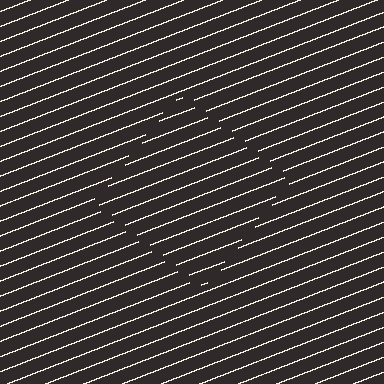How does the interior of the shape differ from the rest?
The interior of the shape contains the same grating, shifted by half a period — the contour is defined by the phase discontinuity where line-ends from the inner and outer gratings abut.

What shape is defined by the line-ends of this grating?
An illusory square. The interior of the shape contains the same grating, shifted by half a period — the contour is defined by the phase discontinuity where line-ends from the inner and outer gratings abut.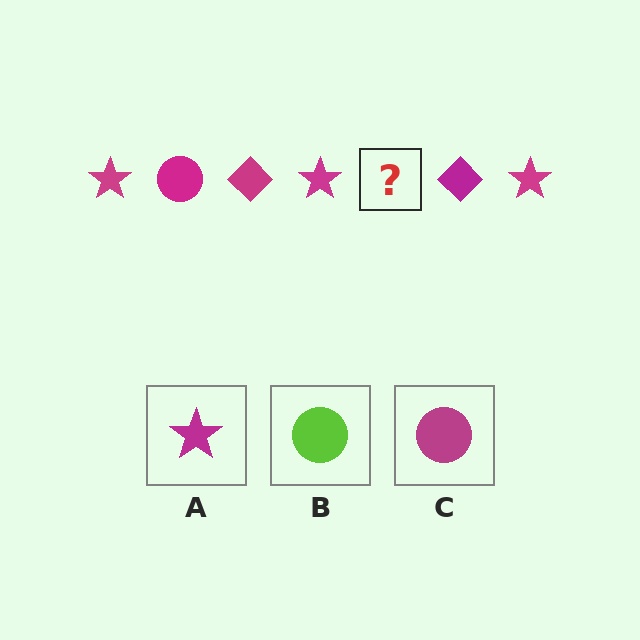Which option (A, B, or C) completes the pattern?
C.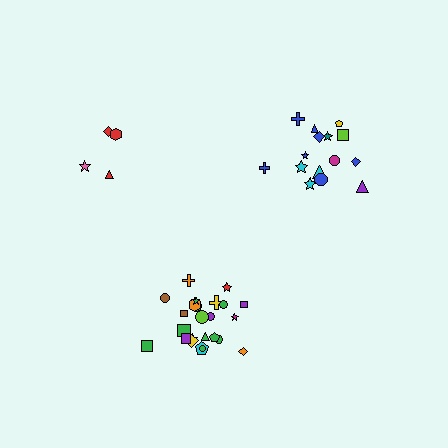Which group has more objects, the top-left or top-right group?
The top-right group.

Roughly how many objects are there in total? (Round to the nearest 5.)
Roughly 45 objects in total.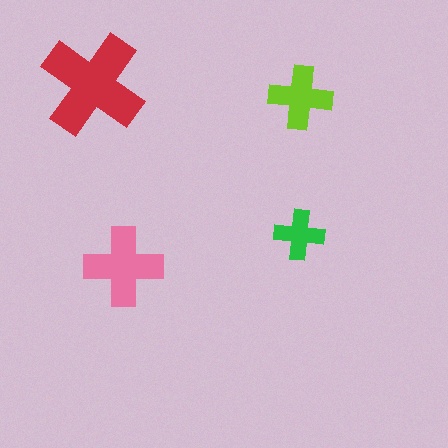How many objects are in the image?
There are 4 objects in the image.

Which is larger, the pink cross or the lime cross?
The pink one.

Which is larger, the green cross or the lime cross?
The lime one.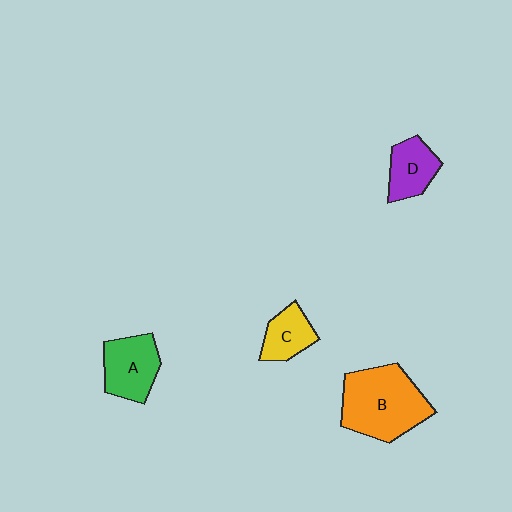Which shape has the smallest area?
Shape C (yellow).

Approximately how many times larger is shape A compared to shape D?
Approximately 1.3 times.